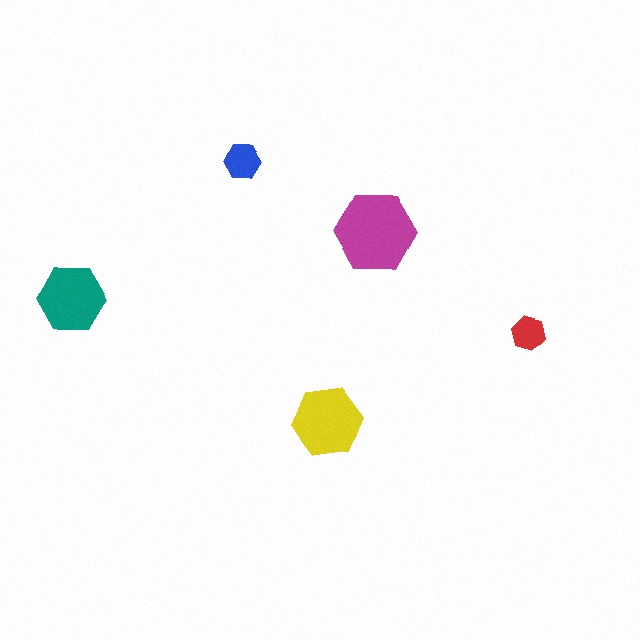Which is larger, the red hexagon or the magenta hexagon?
The magenta one.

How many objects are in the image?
There are 5 objects in the image.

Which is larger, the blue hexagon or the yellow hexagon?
The yellow one.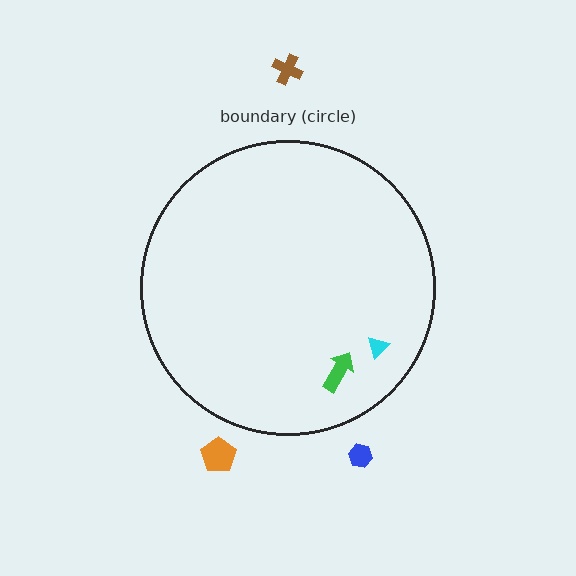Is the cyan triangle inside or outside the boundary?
Inside.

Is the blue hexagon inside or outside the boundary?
Outside.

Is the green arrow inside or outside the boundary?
Inside.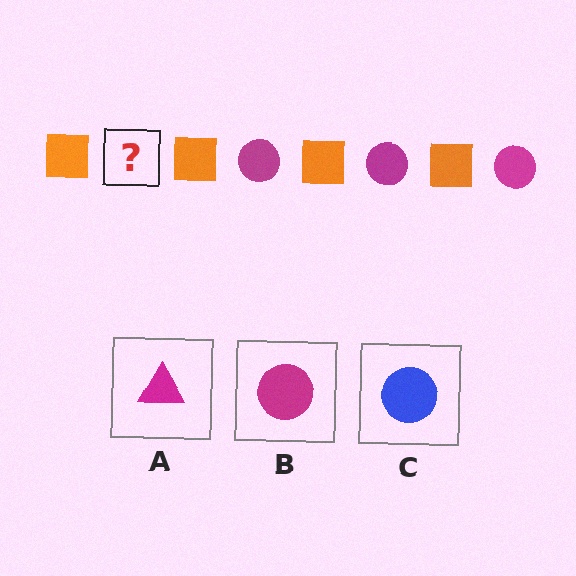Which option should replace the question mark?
Option B.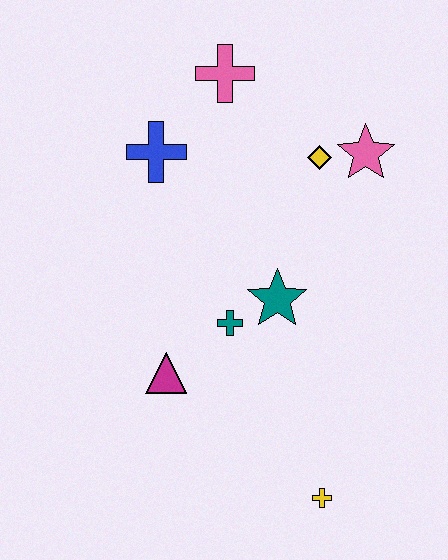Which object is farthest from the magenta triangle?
The pink cross is farthest from the magenta triangle.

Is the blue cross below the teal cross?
No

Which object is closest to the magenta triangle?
The teal cross is closest to the magenta triangle.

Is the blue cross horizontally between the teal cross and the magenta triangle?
No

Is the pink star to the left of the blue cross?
No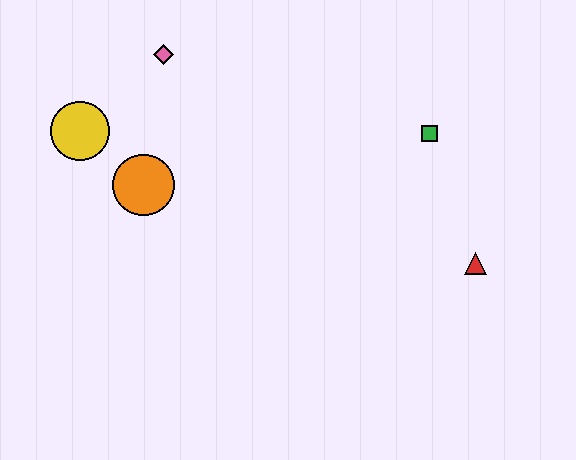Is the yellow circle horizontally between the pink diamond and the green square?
No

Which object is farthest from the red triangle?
The yellow circle is farthest from the red triangle.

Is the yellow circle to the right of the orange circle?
No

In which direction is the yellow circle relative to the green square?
The yellow circle is to the left of the green square.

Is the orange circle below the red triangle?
No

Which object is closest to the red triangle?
The green square is closest to the red triangle.